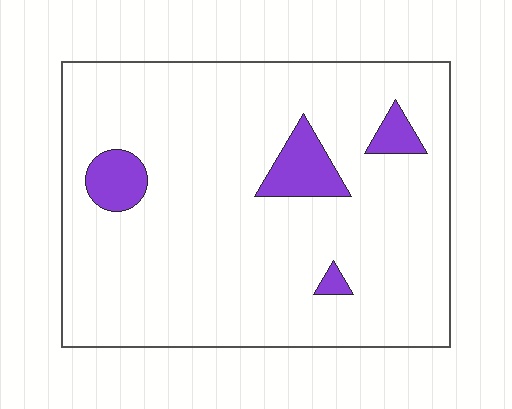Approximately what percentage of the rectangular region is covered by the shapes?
Approximately 10%.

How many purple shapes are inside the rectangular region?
4.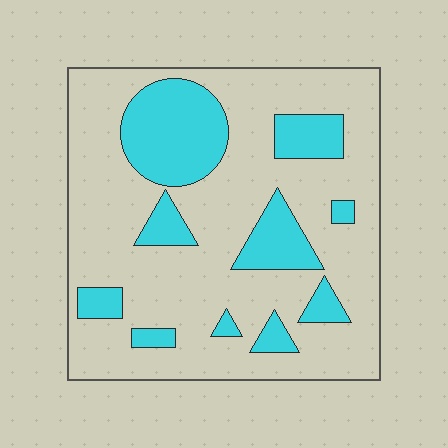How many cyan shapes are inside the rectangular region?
10.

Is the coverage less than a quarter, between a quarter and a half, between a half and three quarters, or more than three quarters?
Less than a quarter.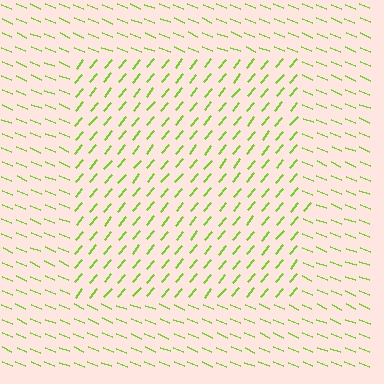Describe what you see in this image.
The image is filled with small lime line segments. A rectangle region in the image has lines oriented differently from the surrounding lines, creating a visible texture boundary.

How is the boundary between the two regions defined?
The boundary is defined purely by a change in line orientation (approximately 73 degrees difference). All lines are the same color and thickness.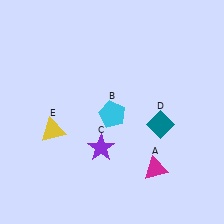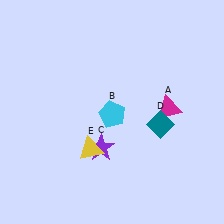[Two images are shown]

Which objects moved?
The objects that moved are: the magenta triangle (A), the yellow triangle (E).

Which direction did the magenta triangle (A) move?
The magenta triangle (A) moved up.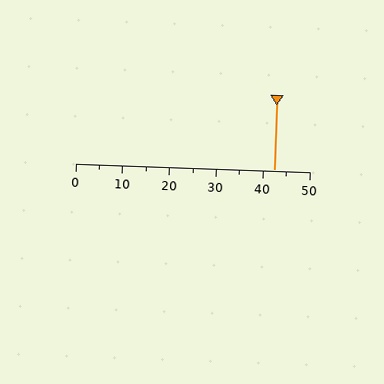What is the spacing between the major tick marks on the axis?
The major ticks are spaced 10 apart.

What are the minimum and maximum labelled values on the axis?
The axis runs from 0 to 50.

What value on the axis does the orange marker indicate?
The marker indicates approximately 42.5.